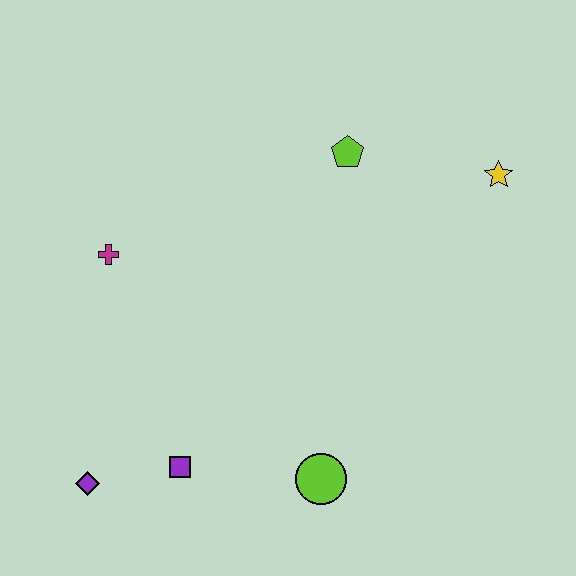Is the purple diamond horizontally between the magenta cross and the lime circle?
No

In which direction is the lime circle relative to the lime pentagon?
The lime circle is below the lime pentagon.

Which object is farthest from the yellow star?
The purple diamond is farthest from the yellow star.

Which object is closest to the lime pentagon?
The yellow star is closest to the lime pentagon.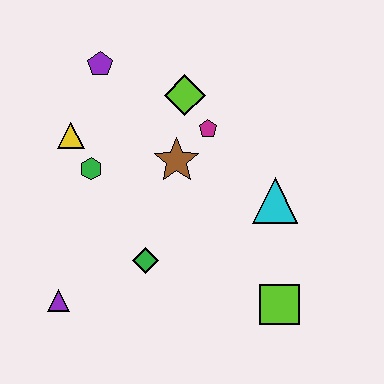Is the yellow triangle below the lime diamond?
Yes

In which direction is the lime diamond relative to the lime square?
The lime diamond is above the lime square.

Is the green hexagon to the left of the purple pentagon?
Yes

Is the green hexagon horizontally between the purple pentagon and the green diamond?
No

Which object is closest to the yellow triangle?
The green hexagon is closest to the yellow triangle.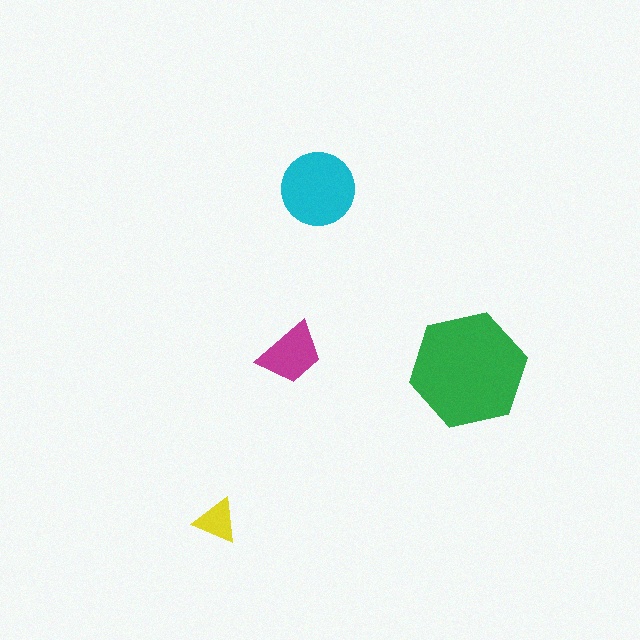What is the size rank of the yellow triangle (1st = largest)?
4th.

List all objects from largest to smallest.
The green hexagon, the cyan circle, the magenta trapezoid, the yellow triangle.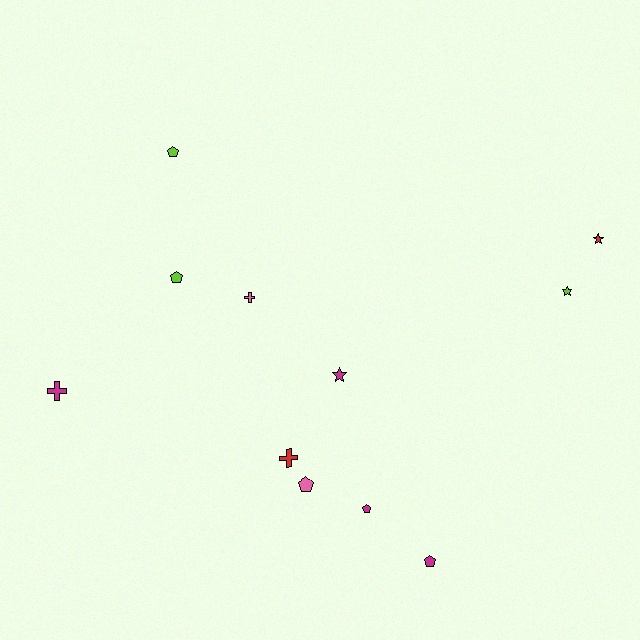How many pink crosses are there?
There is 1 pink cross.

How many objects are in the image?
There are 11 objects.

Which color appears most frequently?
Magenta, with 4 objects.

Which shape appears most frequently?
Pentagon, with 5 objects.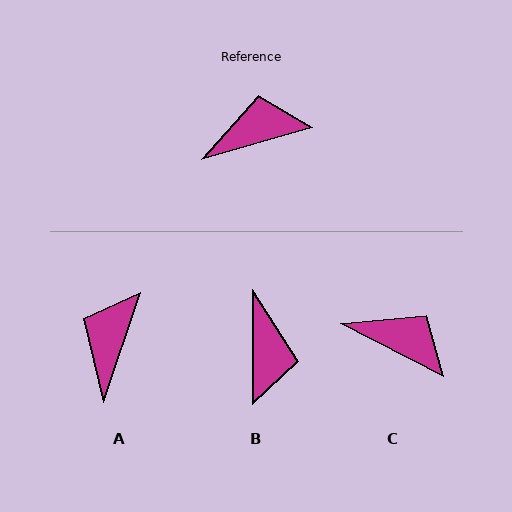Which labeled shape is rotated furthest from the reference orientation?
B, about 106 degrees away.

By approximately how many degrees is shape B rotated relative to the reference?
Approximately 106 degrees clockwise.